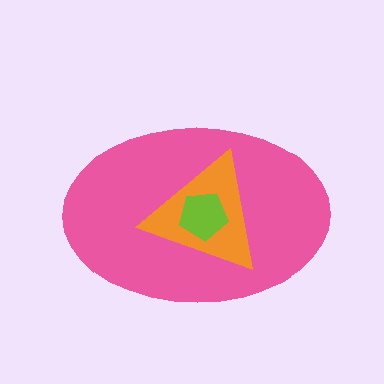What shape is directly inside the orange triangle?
The lime pentagon.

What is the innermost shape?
The lime pentagon.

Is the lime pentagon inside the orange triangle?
Yes.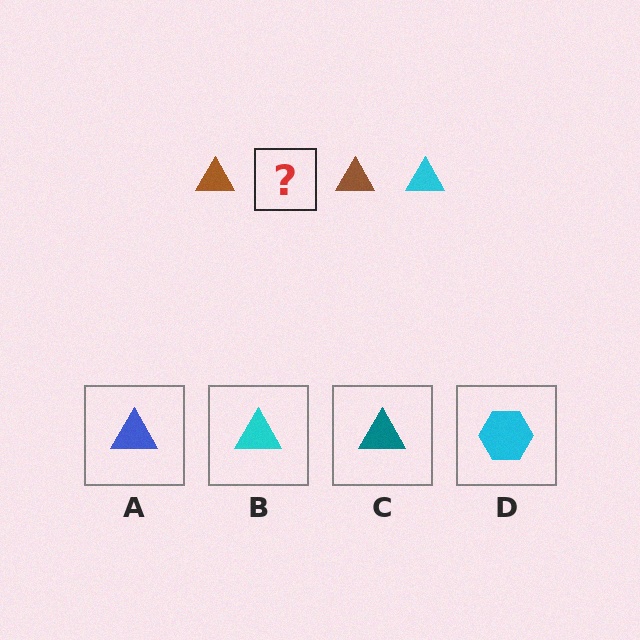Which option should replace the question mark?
Option B.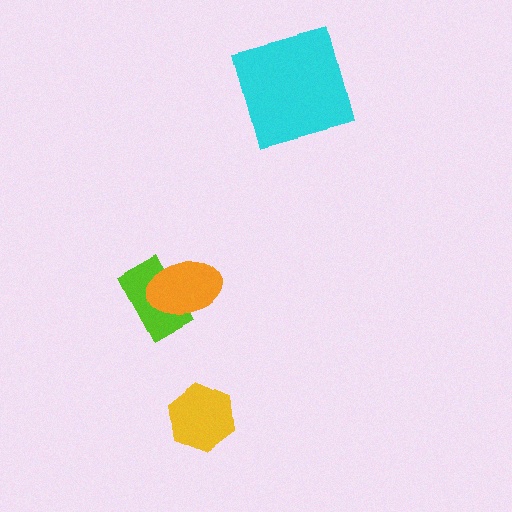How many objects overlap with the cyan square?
0 objects overlap with the cyan square.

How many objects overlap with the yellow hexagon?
0 objects overlap with the yellow hexagon.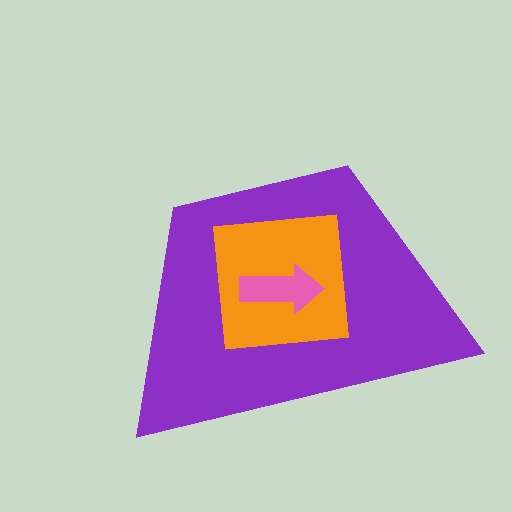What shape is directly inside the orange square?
The pink arrow.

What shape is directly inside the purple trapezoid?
The orange square.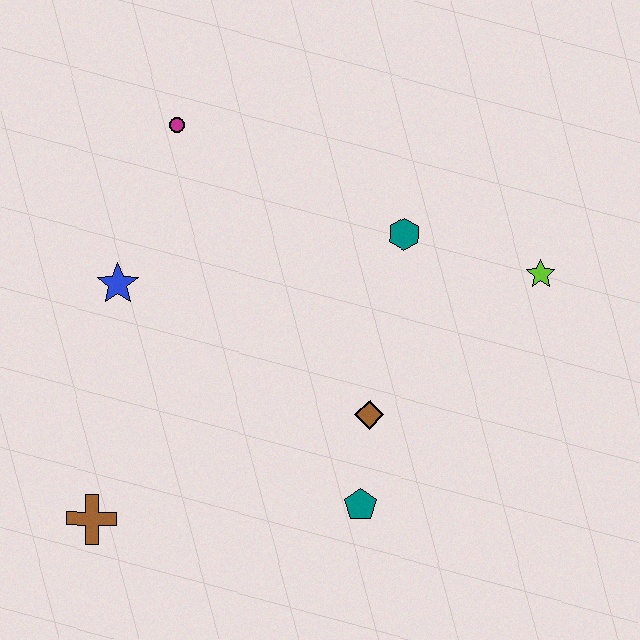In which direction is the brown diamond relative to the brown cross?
The brown diamond is to the right of the brown cross.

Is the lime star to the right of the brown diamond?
Yes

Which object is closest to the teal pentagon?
The brown diamond is closest to the teal pentagon.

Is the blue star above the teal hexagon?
No